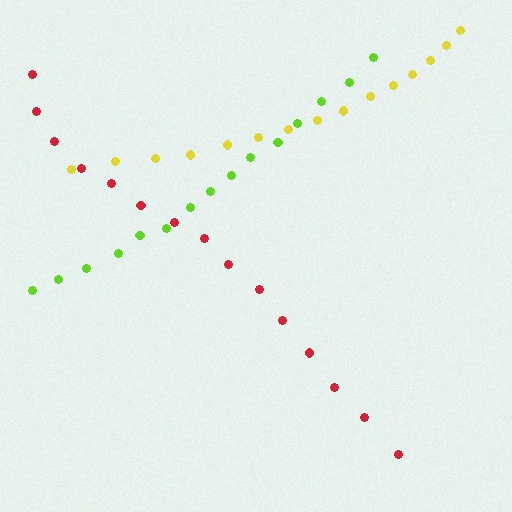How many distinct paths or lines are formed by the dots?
There are 3 distinct paths.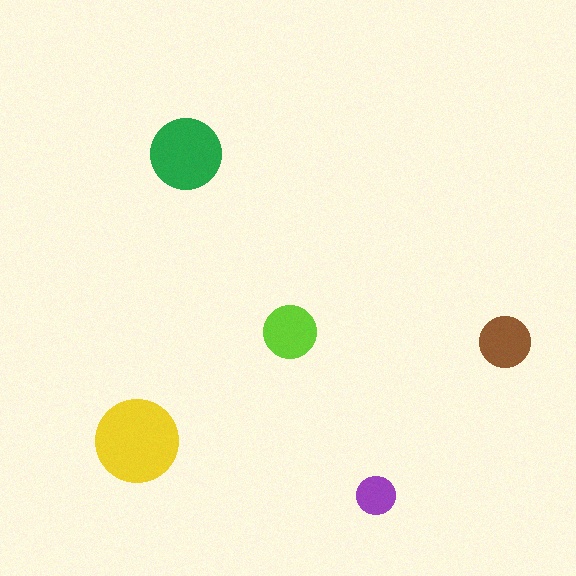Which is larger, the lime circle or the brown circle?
The lime one.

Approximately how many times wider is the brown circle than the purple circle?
About 1.5 times wider.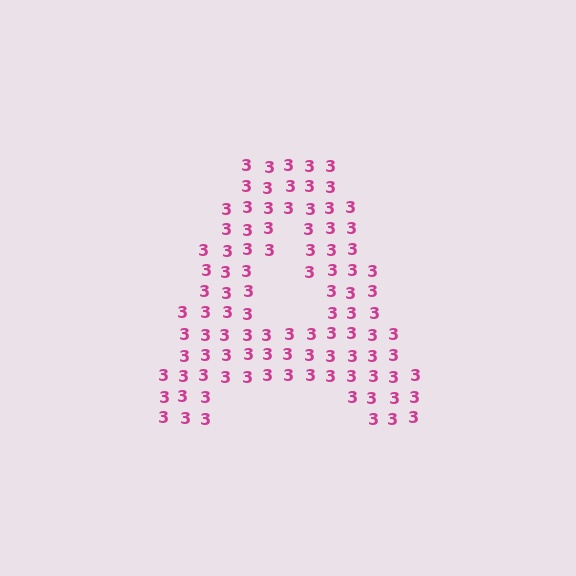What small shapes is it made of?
It is made of small digit 3's.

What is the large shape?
The large shape is the letter A.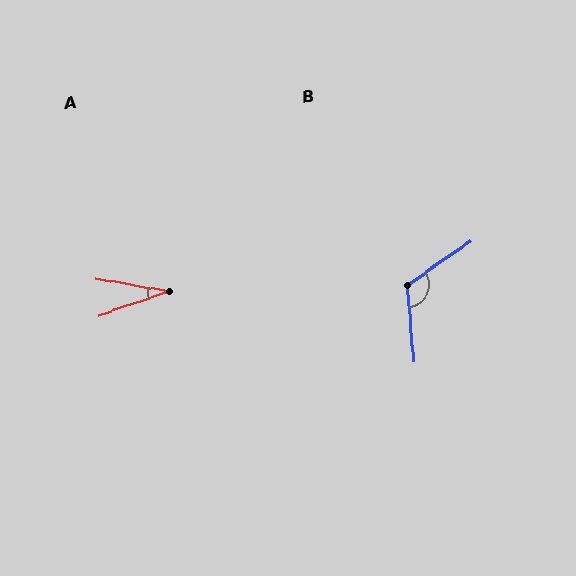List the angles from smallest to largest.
A (29°), B (121°).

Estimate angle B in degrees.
Approximately 121 degrees.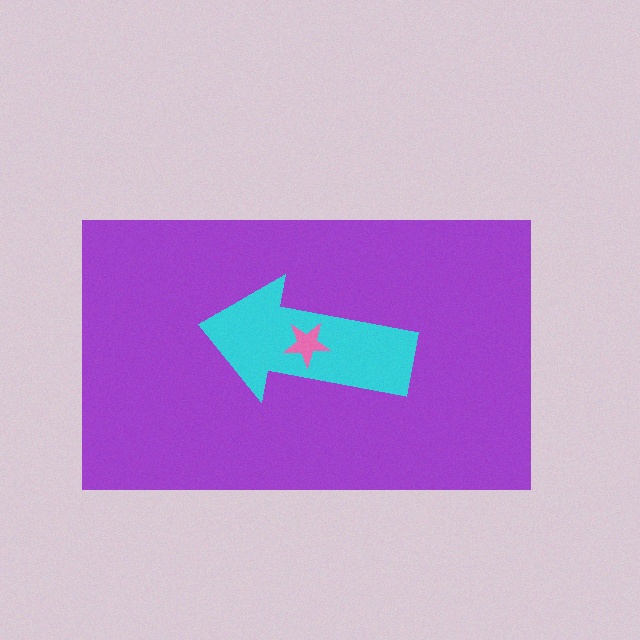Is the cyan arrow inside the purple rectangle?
Yes.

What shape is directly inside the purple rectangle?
The cyan arrow.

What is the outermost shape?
The purple rectangle.